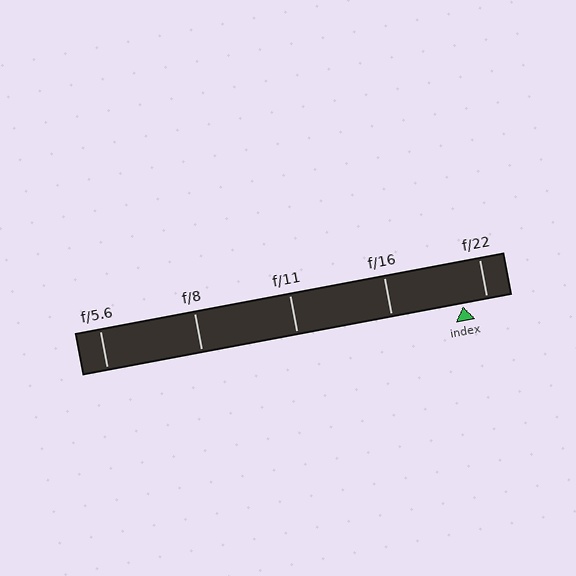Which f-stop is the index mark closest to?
The index mark is closest to f/22.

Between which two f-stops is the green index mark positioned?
The index mark is between f/16 and f/22.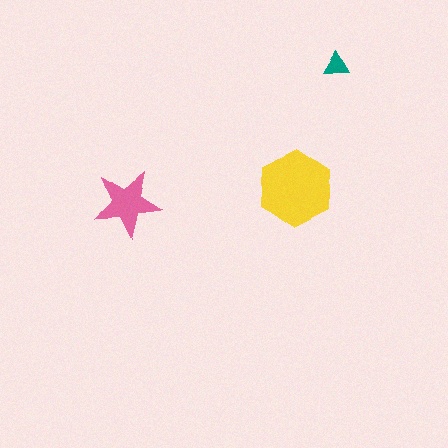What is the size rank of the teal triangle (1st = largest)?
3rd.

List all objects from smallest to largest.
The teal triangle, the pink star, the yellow hexagon.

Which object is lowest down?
The pink star is bottommost.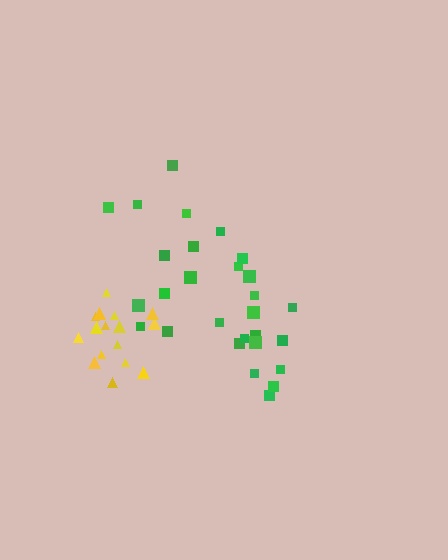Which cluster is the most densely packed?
Yellow.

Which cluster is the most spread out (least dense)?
Green.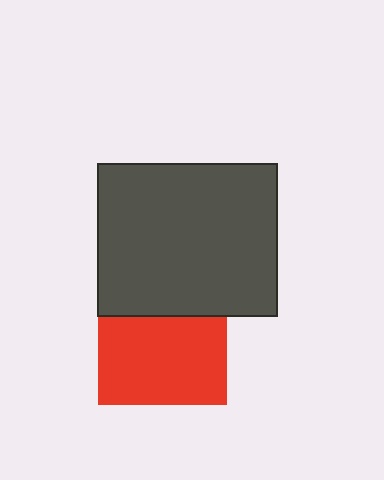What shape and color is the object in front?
The object in front is a dark gray rectangle.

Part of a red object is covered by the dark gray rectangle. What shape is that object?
It is a square.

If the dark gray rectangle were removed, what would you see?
You would see the complete red square.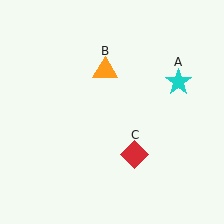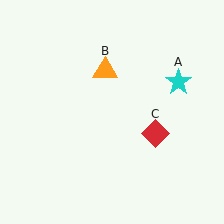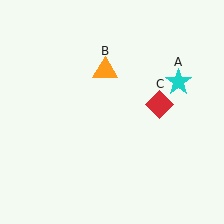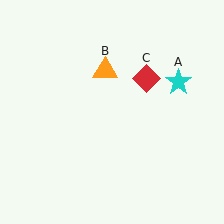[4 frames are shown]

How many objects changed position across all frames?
1 object changed position: red diamond (object C).